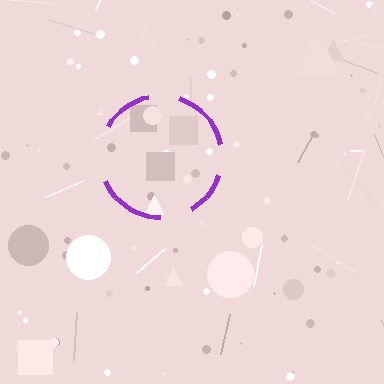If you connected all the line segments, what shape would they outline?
They would outline a circle.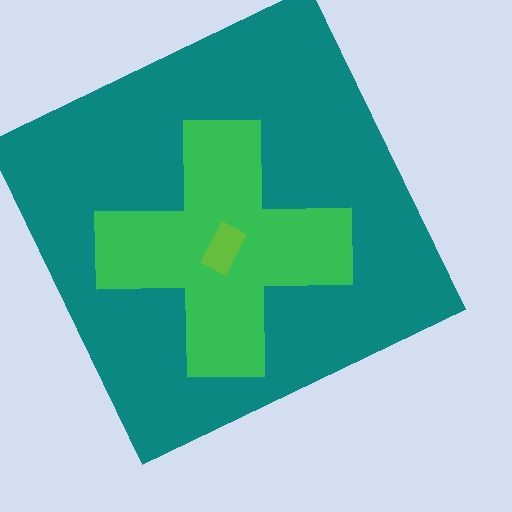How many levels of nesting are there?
3.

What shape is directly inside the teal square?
The green cross.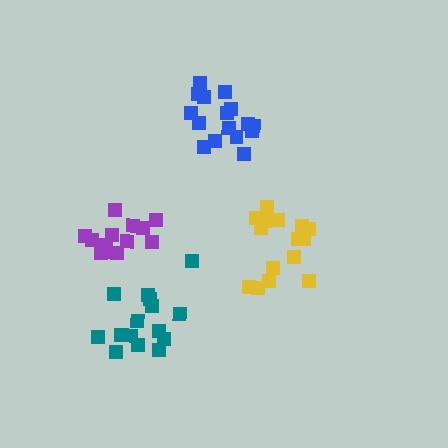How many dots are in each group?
Group 1: 16 dots, Group 2: 13 dots, Group 3: 15 dots, Group 4: 15 dots (59 total).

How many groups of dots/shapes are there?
There are 4 groups.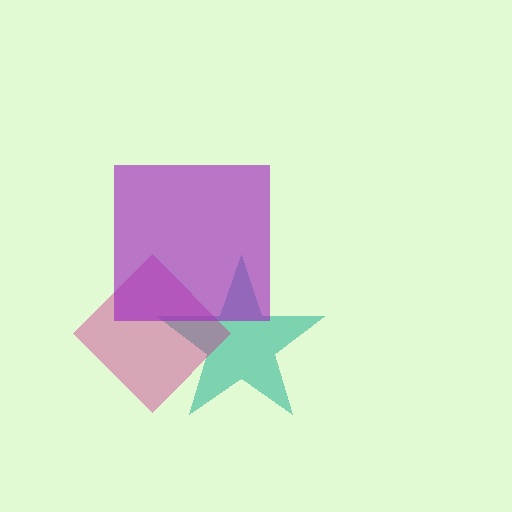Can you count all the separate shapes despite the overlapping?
Yes, there are 3 separate shapes.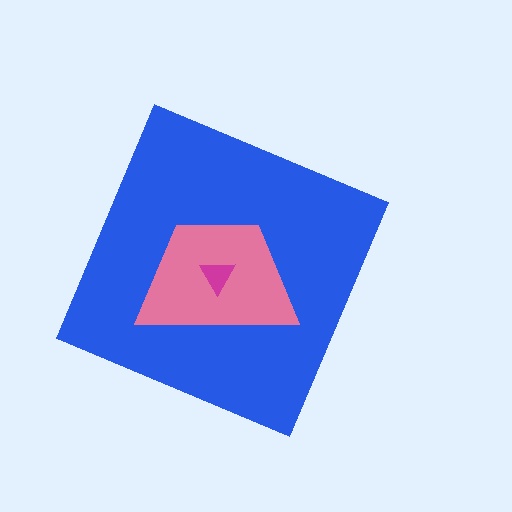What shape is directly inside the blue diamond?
The pink trapezoid.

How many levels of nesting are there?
3.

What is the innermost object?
The magenta triangle.